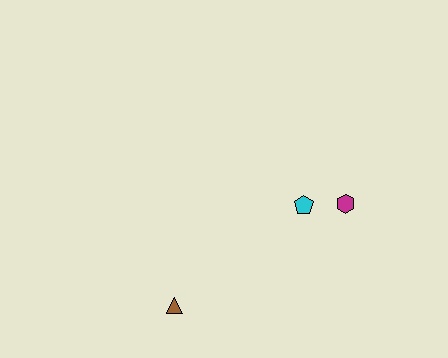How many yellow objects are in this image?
There are no yellow objects.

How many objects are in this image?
There are 3 objects.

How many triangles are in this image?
There is 1 triangle.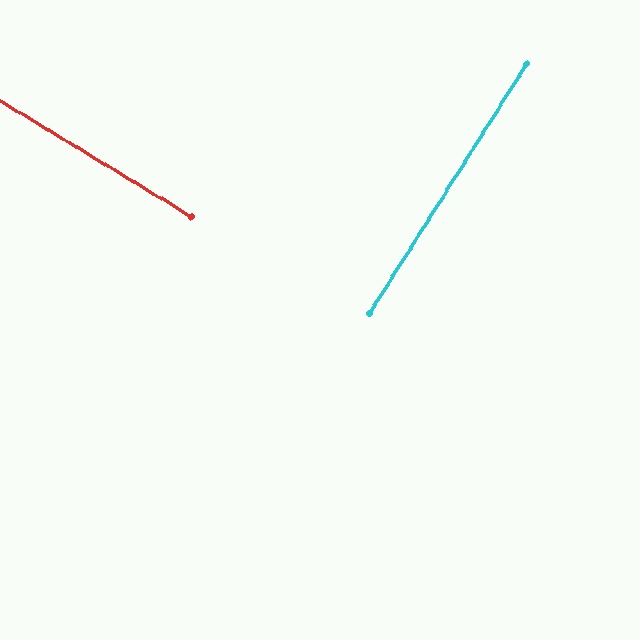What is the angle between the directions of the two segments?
Approximately 89 degrees.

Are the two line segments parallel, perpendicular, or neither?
Perpendicular — they meet at approximately 89°.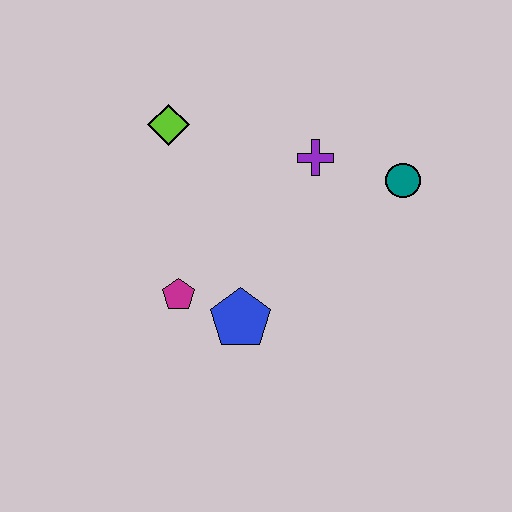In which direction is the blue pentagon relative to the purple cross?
The blue pentagon is below the purple cross.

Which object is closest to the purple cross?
The teal circle is closest to the purple cross.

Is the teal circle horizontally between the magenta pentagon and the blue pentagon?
No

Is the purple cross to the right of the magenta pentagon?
Yes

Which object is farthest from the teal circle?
The magenta pentagon is farthest from the teal circle.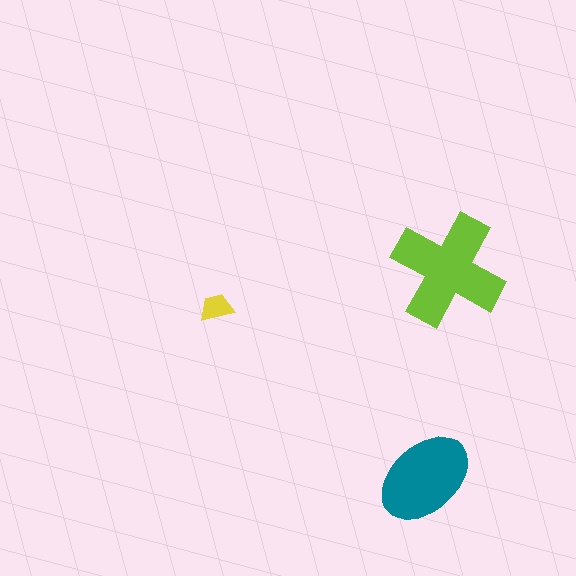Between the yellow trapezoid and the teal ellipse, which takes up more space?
The teal ellipse.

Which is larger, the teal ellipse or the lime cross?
The lime cross.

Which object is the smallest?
The yellow trapezoid.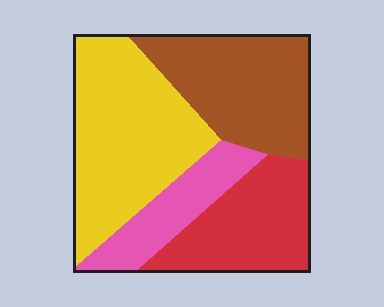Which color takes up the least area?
Pink, at roughly 15%.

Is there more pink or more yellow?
Yellow.